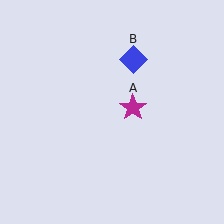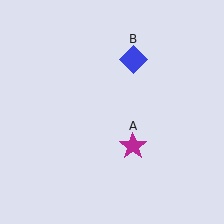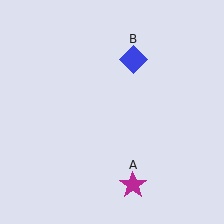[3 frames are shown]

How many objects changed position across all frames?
1 object changed position: magenta star (object A).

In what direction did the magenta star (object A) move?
The magenta star (object A) moved down.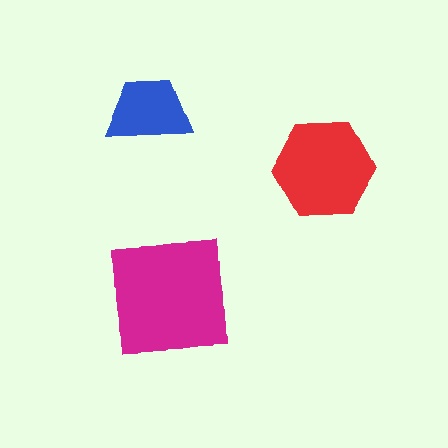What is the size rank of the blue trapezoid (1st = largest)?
3rd.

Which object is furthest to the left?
The blue trapezoid is leftmost.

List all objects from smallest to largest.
The blue trapezoid, the red hexagon, the magenta square.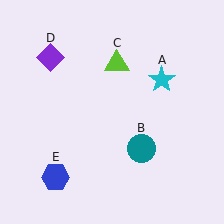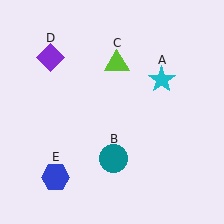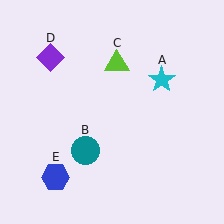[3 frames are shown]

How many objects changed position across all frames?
1 object changed position: teal circle (object B).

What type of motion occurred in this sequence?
The teal circle (object B) rotated clockwise around the center of the scene.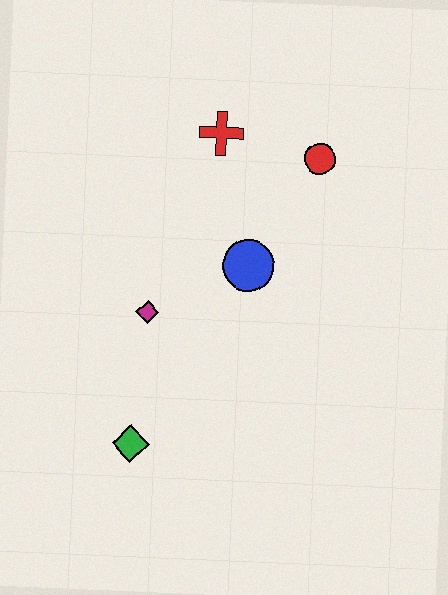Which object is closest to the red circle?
The red cross is closest to the red circle.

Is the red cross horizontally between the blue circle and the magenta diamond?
Yes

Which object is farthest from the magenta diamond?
The red circle is farthest from the magenta diamond.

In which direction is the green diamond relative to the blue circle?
The green diamond is below the blue circle.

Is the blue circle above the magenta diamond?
Yes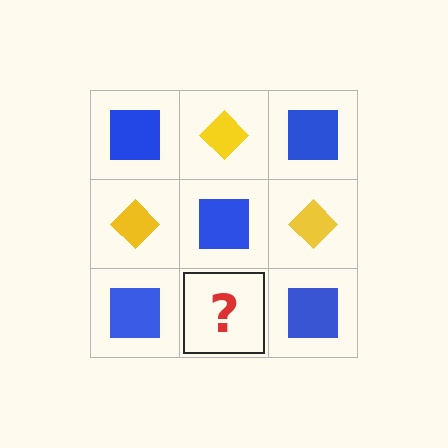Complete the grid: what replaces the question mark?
The question mark should be replaced with a yellow diamond.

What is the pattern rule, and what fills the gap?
The rule is that it alternates blue square and yellow diamond in a checkerboard pattern. The gap should be filled with a yellow diamond.